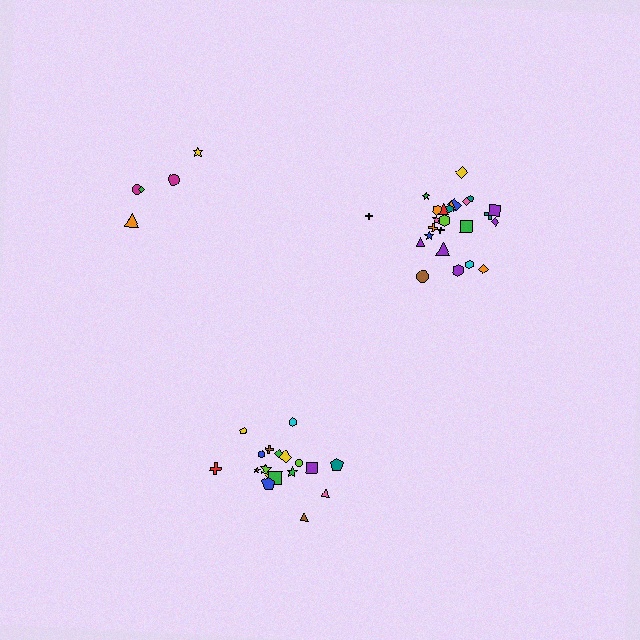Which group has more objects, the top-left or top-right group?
The top-right group.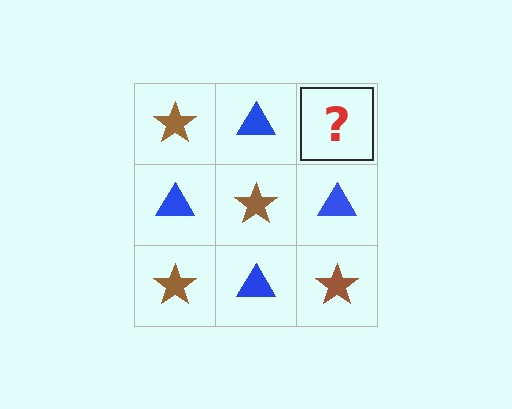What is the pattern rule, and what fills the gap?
The rule is that it alternates brown star and blue triangle in a checkerboard pattern. The gap should be filled with a brown star.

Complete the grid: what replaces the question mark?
The question mark should be replaced with a brown star.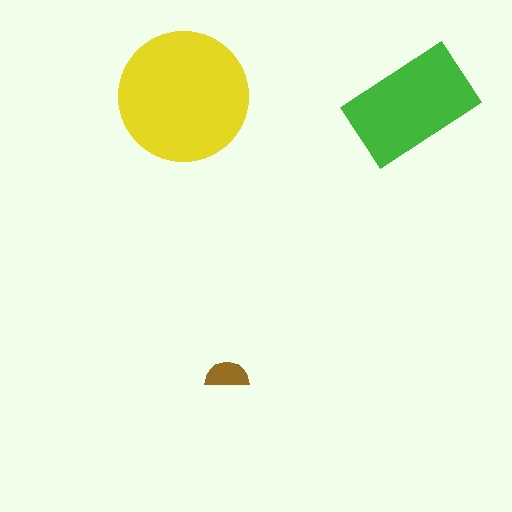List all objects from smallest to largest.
The brown semicircle, the green rectangle, the yellow circle.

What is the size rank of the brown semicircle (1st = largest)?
3rd.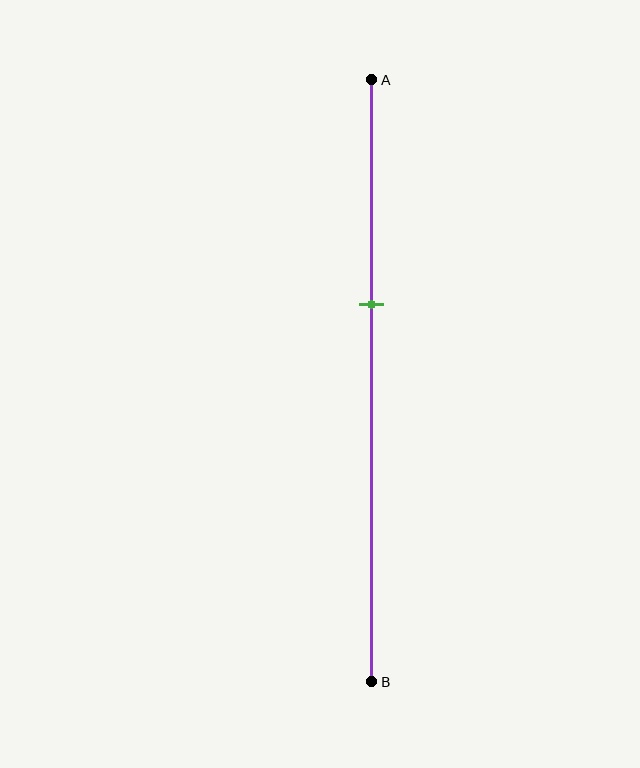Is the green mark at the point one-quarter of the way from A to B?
No, the mark is at about 35% from A, not at the 25% one-quarter point.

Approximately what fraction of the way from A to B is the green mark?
The green mark is approximately 35% of the way from A to B.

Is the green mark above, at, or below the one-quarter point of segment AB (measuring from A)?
The green mark is below the one-quarter point of segment AB.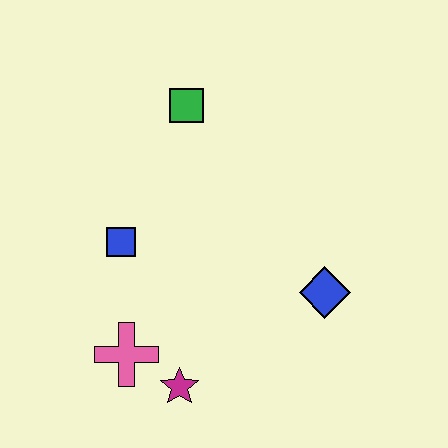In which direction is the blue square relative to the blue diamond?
The blue square is to the left of the blue diamond.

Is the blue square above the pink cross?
Yes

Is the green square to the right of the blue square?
Yes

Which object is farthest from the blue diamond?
The green square is farthest from the blue diamond.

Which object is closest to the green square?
The blue square is closest to the green square.